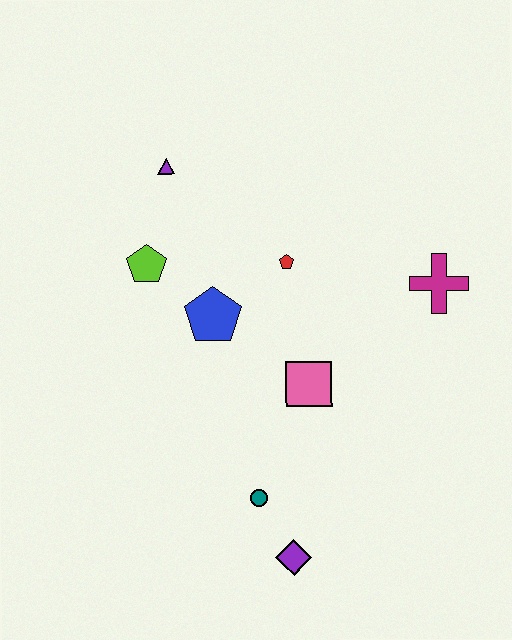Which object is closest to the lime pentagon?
The blue pentagon is closest to the lime pentagon.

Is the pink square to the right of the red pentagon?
Yes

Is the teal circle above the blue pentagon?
No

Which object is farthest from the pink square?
The purple triangle is farthest from the pink square.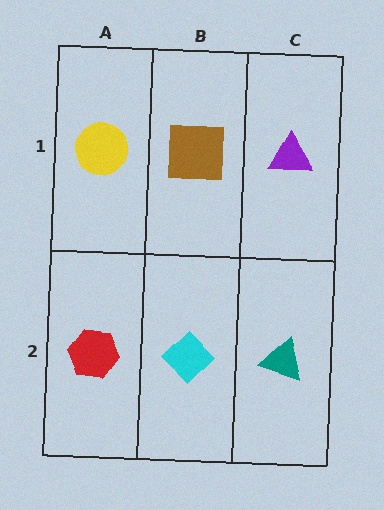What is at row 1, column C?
A purple triangle.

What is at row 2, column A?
A red hexagon.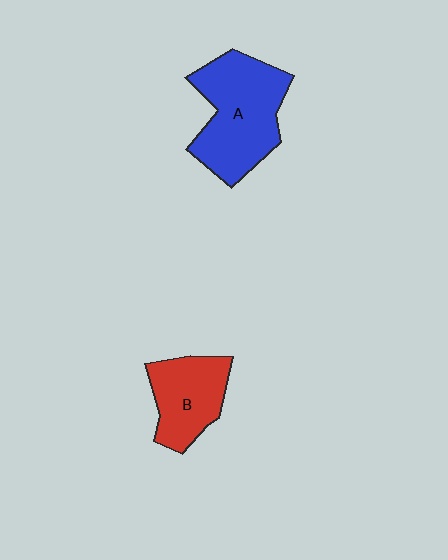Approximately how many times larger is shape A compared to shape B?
Approximately 1.6 times.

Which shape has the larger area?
Shape A (blue).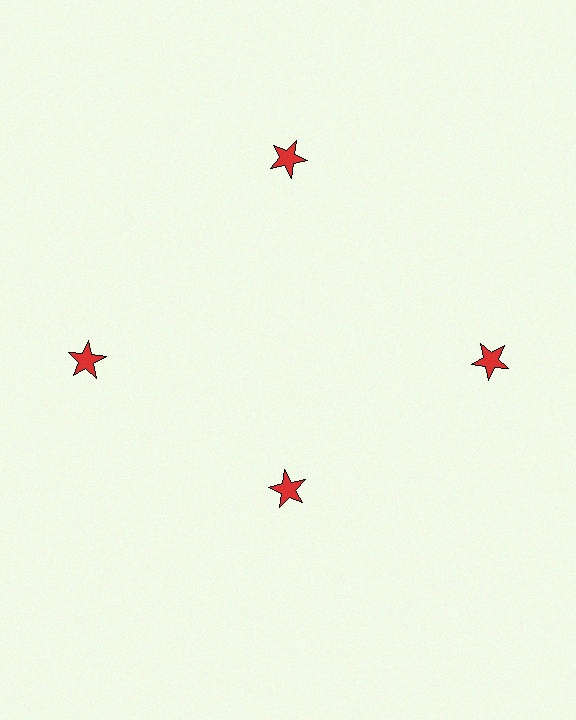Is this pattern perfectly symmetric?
No. The 4 red stars are arranged in a ring, but one element near the 6 o'clock position is pulled inward toward the center, breaking the 4-fold rotational symmetry.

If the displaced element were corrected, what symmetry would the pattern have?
It would have 4-fold rotational symmetry — the pattern would map onto itself every 90 degrees.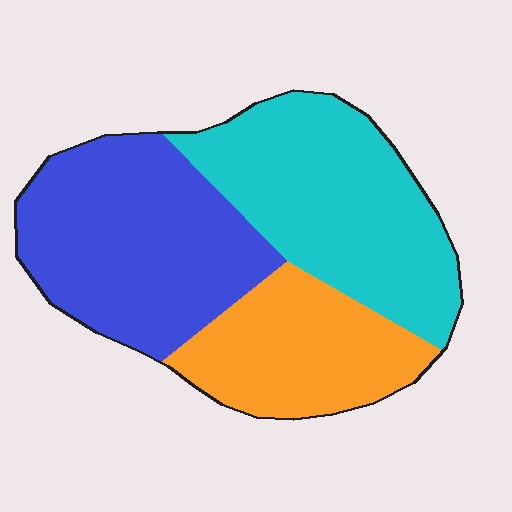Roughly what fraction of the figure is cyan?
Cyan covers roughly 35% of the figure.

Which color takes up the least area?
Orange, at roughly 25%.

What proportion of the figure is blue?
Blue takes up about three eighths (3/8) of the figure.